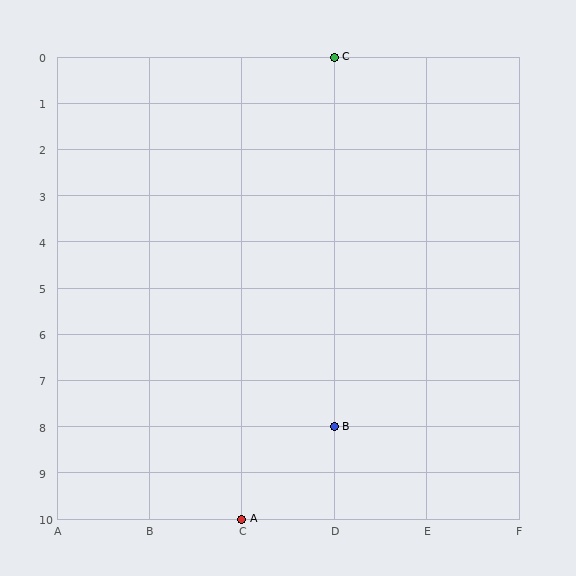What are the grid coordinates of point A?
Point A is at grid coordinates (C, 10).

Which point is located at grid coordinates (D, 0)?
Point C is at (D, 0).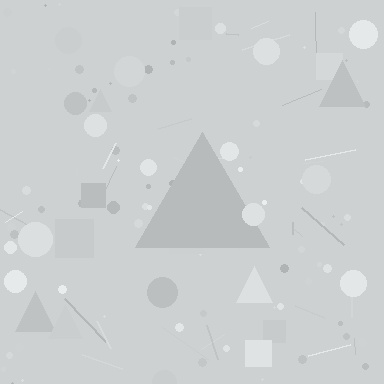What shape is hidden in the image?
A triangle is hidden in the image.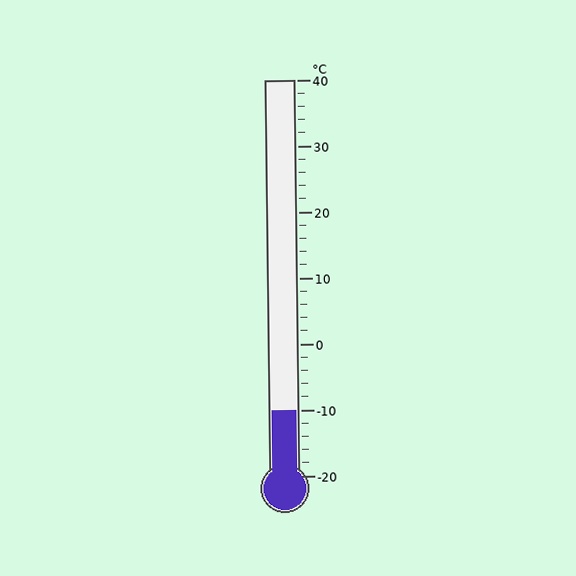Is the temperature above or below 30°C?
The temperature is below 30°C.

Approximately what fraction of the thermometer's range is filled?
The thermometer is filled to approximately 15% of its range.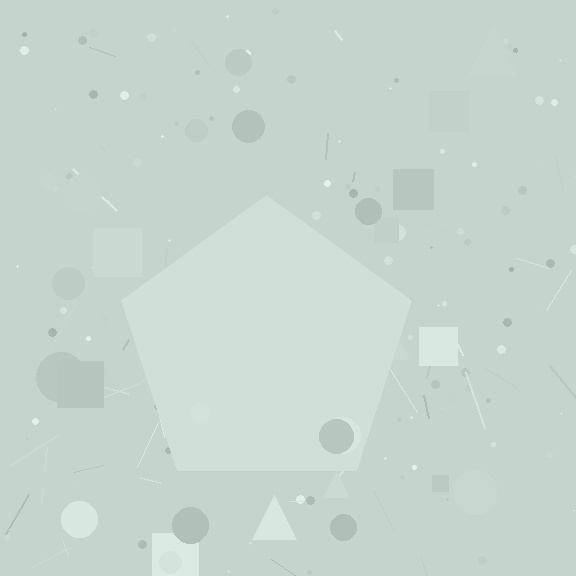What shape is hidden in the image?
A pentagon is hidden in the image.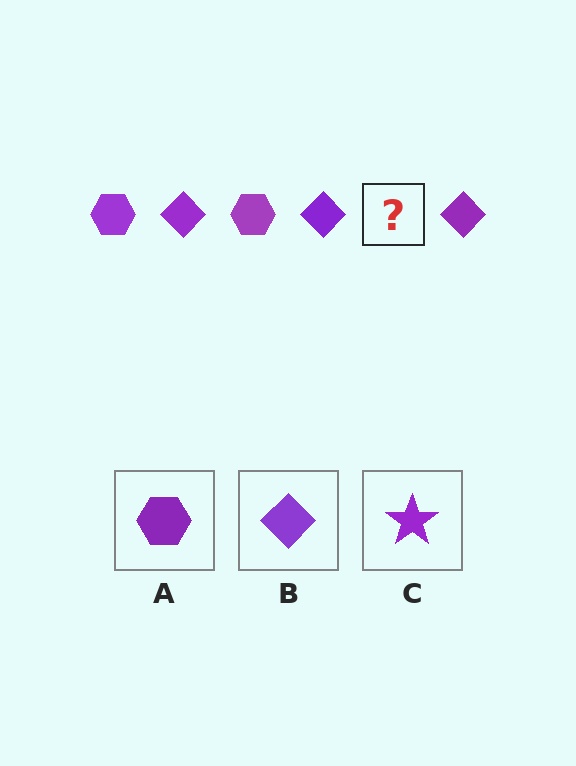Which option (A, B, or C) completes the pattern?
A.